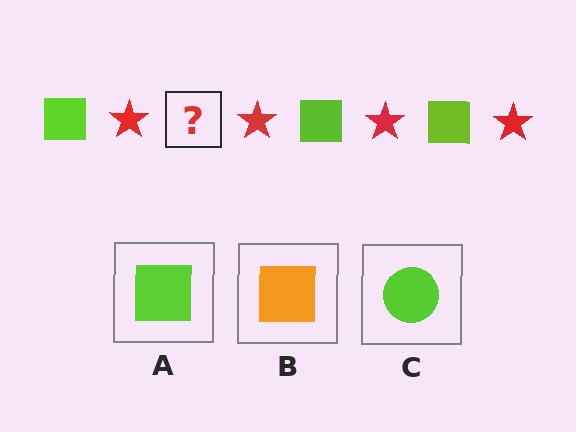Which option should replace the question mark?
Option A.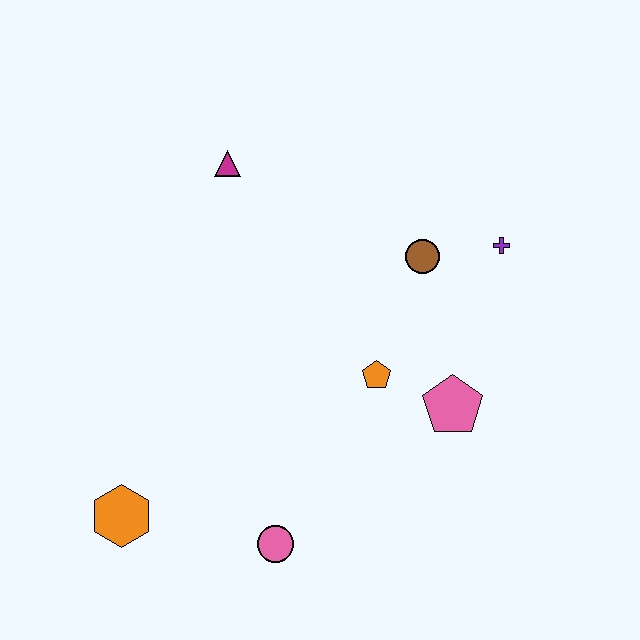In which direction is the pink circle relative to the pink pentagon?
The pink circle is to the left of the pink pentagon.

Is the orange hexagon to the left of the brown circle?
Yes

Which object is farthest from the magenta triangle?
The pink circle is farthest from the magenta triangle.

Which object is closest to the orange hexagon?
The pink circle is closest to the orange hexagon.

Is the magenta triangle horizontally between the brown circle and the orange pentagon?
No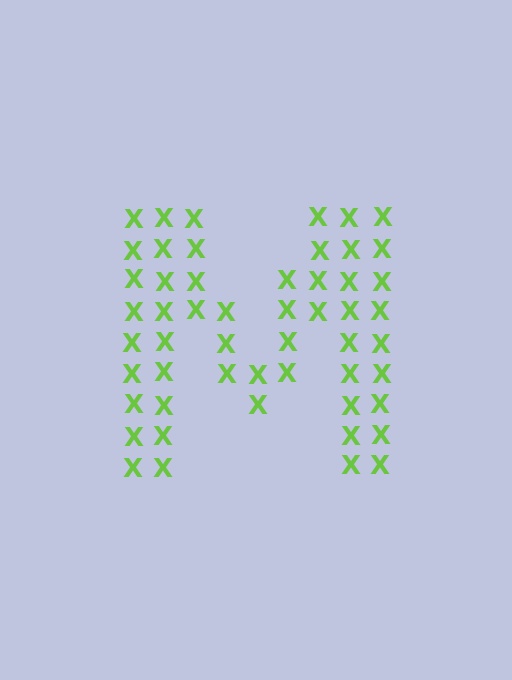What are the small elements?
The small elements are letter X's.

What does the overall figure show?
The overall figure shows the letter M.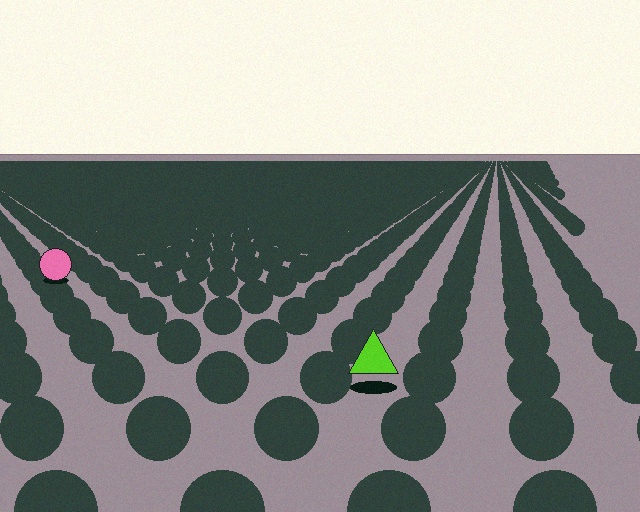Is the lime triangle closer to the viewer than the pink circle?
Yes. The lime triangle is closer — you can tell from the texture gradient: the ground texture is coarser near it.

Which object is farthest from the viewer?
The pink circle is farthest from the viewer. It appears smaller and the ground texture around it is denser.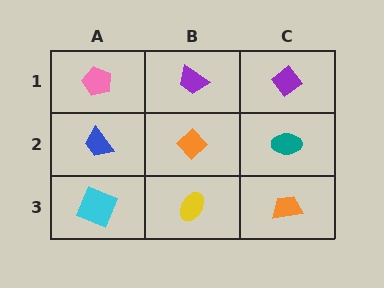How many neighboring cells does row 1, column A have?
2.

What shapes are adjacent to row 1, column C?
A teal ellipse (row 2, column C), a purple trapezoid (row 1, column B).